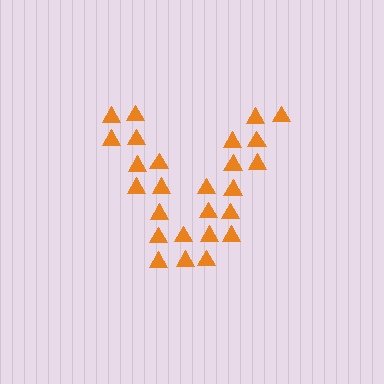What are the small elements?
The small elements are triangles.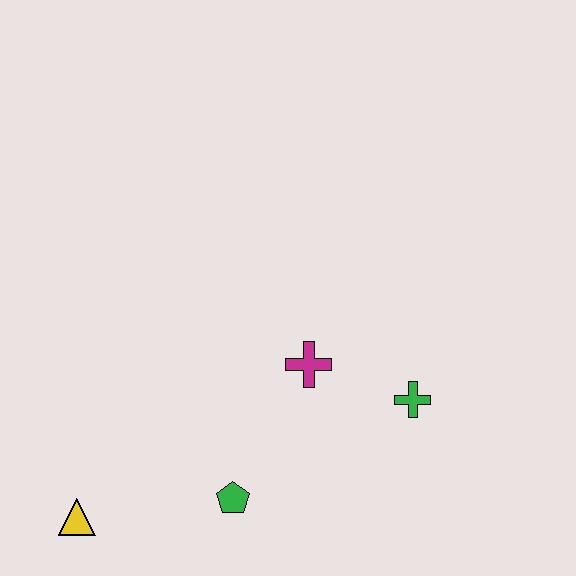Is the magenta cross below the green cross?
No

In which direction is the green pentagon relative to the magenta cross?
The green pentagon is below the magenta cross.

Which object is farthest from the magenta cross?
The yellow triangle is farthest from the magenta cross.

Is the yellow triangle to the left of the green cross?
Yes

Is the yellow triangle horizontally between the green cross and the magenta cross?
No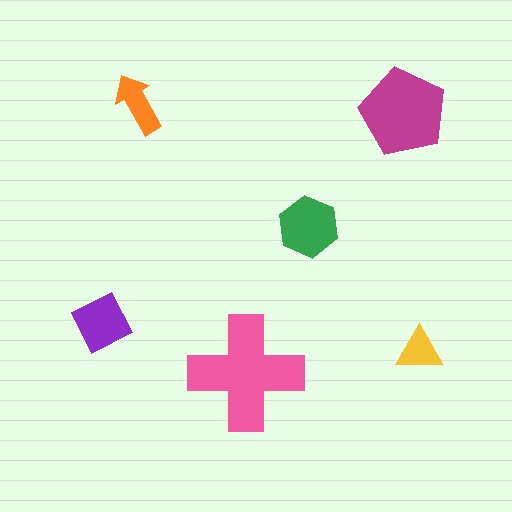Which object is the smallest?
The yellow triangle.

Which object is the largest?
The pink cross.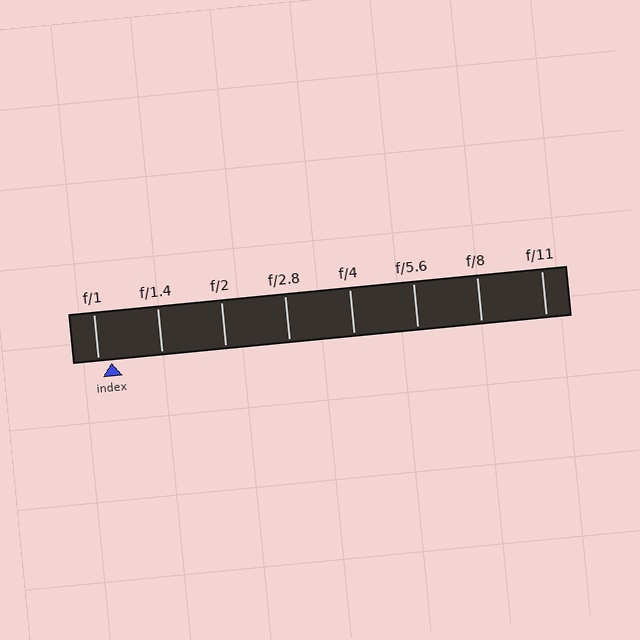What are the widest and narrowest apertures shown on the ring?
The widest aperture shown is f/1 and the narrowest is f/11.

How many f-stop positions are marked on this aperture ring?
There are 8 f-stop positions marked.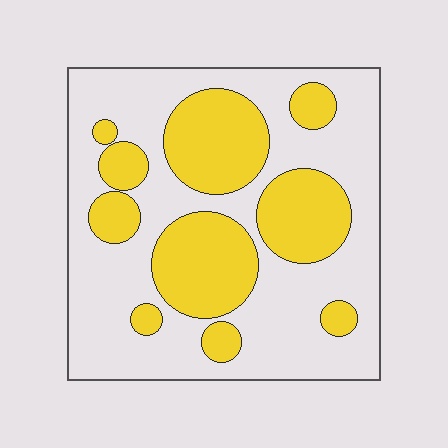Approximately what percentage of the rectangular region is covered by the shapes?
Approximately 35%.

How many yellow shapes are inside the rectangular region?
10.